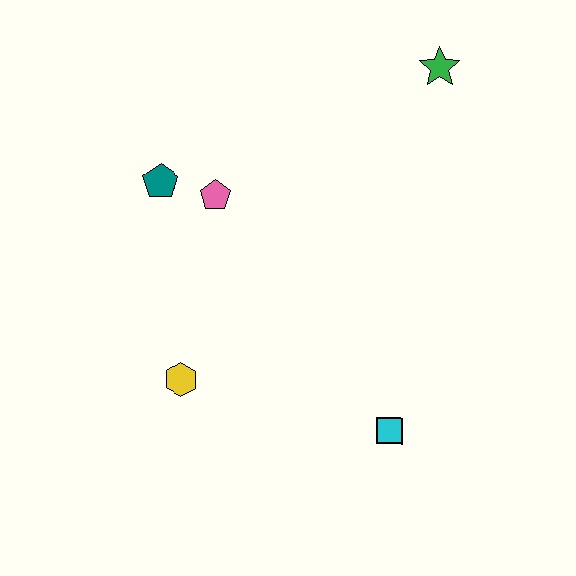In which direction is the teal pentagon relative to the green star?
The teal pentagon is to the left of the green star.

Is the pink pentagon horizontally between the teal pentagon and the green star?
Yes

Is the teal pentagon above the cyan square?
Yes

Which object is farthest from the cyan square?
The green star is farthest from the cyan square.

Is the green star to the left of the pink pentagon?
No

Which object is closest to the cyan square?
The yellow hexagon is closest to the cyan square.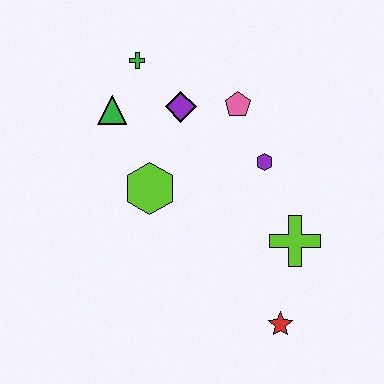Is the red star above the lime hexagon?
No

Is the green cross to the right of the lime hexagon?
No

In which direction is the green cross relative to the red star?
The green cross is above the red star.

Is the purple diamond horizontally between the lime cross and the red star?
No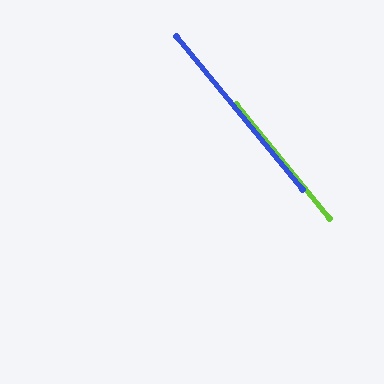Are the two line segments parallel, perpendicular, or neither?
Parallel — their directions differ by only 0.4°.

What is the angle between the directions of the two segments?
Approximately 0 degrees.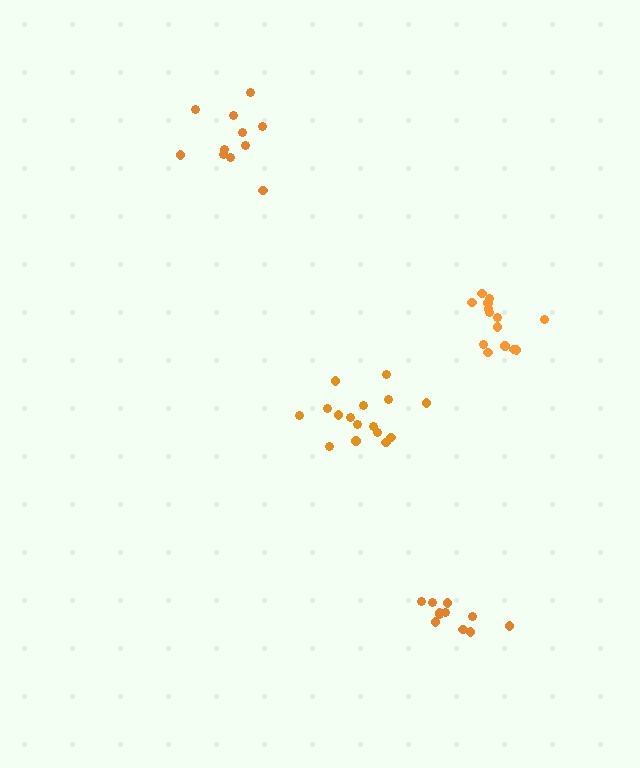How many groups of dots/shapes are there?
There are 4 groups.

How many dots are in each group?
Group 1: 14 dots, Group 2: 16 dots, Group 3: 11 dots, Group 4: 11 dots (52 total).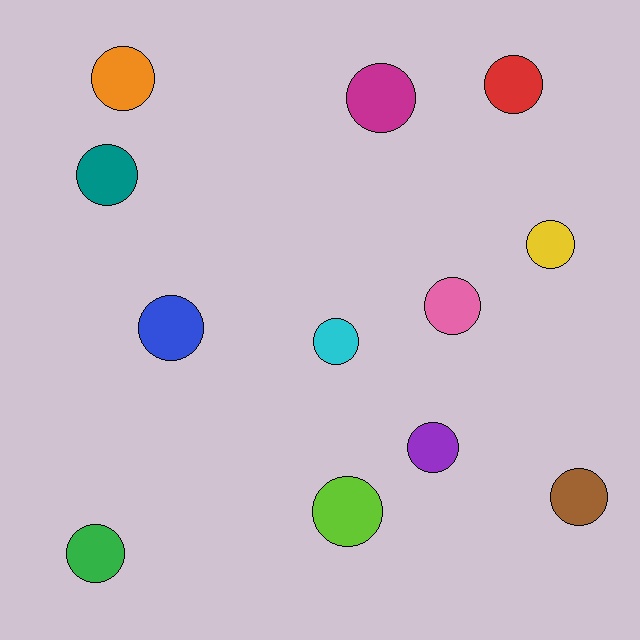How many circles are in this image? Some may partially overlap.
There are 12 circles.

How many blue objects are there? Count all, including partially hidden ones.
There is 1 blue object.